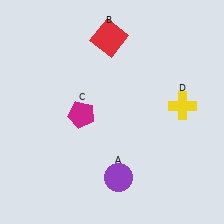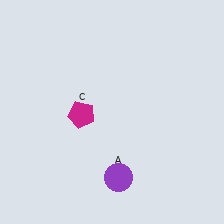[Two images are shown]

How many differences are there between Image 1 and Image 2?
There are 2 differences between the two images.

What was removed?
The red square (B), the yellow cross (D) were removed in Image 2.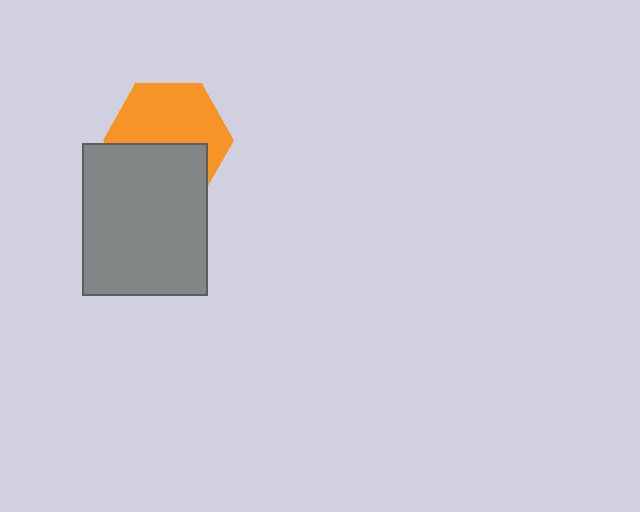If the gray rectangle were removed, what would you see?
You would see the complete orange hexagon.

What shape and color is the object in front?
The object in front is a gray rectangle.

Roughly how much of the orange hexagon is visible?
About half of it is visible (roughly 58%).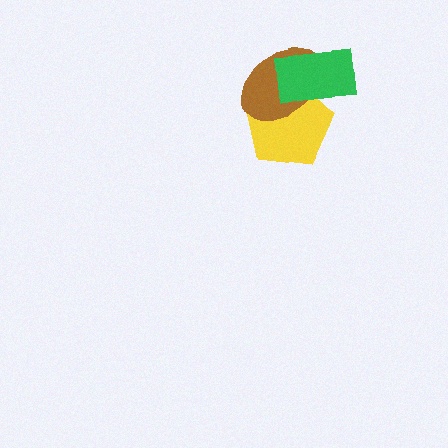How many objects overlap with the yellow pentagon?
2 objects overlap with the yellow pentagon.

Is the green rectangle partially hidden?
No, no other shape covers it.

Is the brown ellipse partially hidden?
Yes, it is partially covered by another shape.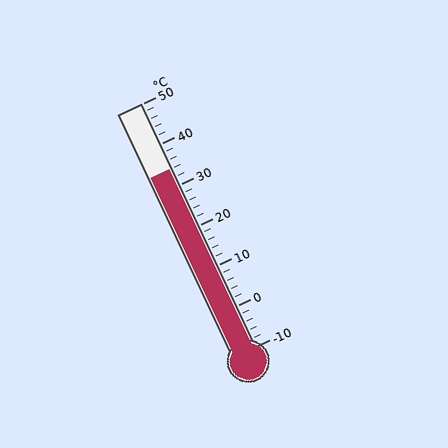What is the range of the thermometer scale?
The thermometer scale ranges from -10°C to 50°C.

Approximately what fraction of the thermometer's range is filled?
The thermometer is filled to approximately 75% of its range.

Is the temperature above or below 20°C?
The temperature is above 20°C.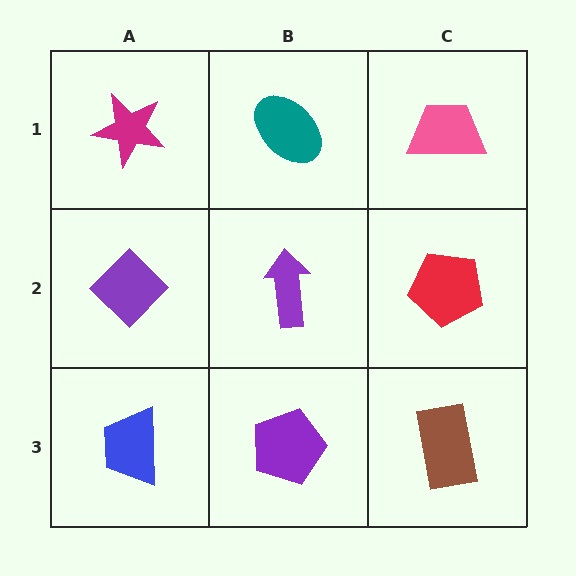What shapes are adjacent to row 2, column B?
A teal ellipse (row 1, column B), a purple pentagon (row 3, column B), a purple diamond (row 2, column A), a red pentagon (row 2, column C).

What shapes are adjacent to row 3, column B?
A purple arrow (row 2, column B), a blue trapezoid (row 3, column A), a brown rectangle (row 3, column C).